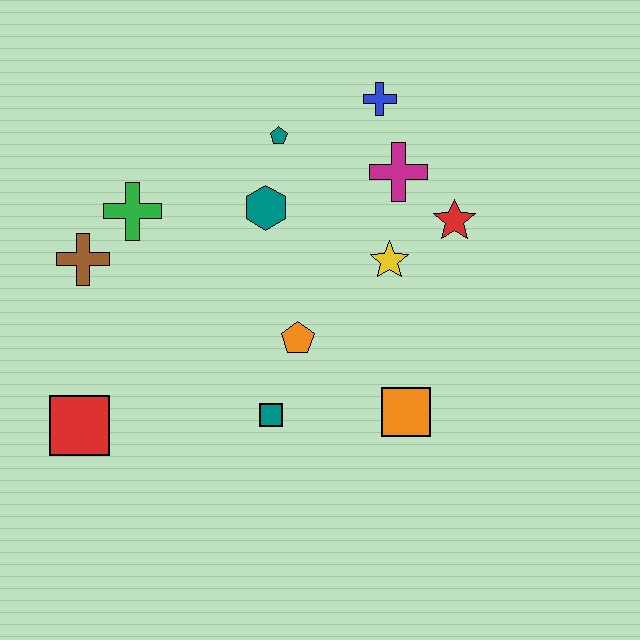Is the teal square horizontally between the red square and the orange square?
Yes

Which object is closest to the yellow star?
The red star is closest to the yellow star.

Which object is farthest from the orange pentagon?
The blue cross is farthest from the orange pentagon.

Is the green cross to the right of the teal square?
No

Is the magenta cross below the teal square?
No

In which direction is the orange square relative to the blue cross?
The orange square is below the blue cross.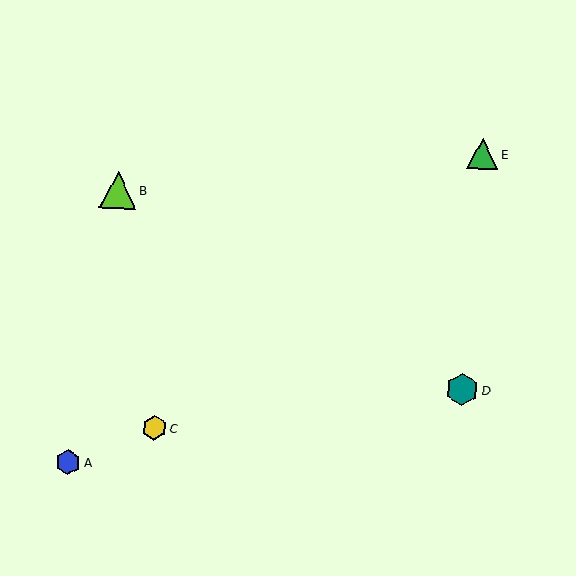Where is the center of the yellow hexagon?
The center of the yellow hexagon is at (154, 428).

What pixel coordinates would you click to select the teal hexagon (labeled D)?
Click at (462, 390) to select the teal hexagon D.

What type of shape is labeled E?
Shape E is a green triangle.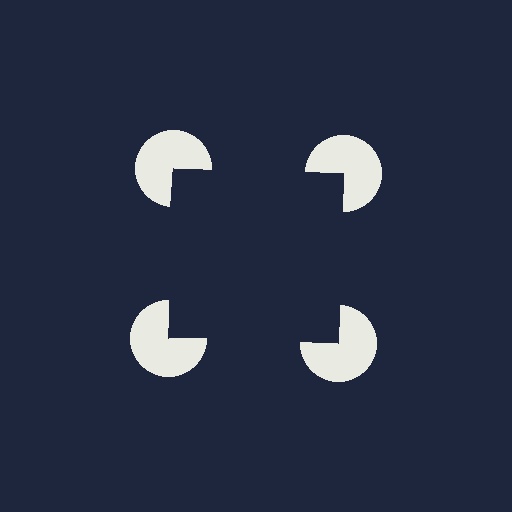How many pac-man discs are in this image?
There are 4 — one at each vertex of the illusory square.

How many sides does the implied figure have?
4 sides.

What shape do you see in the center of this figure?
An illusory square — its edges are inferred from the aligned wedge cuts in the pac-man discs, not physically drawn.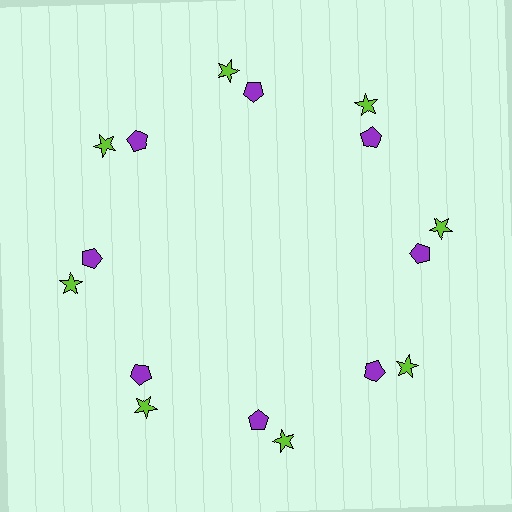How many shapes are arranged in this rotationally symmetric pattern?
There are 16 shapes, arranged in 8 groups of 2.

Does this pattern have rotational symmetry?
Yes, this pattern has 8-fold rotational symmetry. It looks the same after rotating 45 degrees around the center.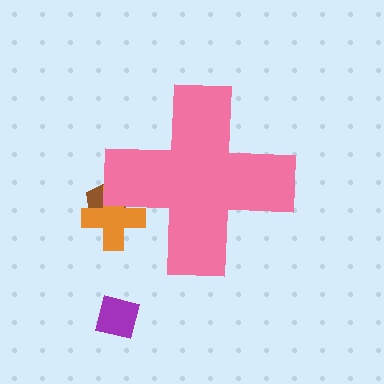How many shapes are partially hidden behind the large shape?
2 shapes are partially hidden.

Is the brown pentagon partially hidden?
Yes, the brown pentagon is partially hidden behind the pink cross.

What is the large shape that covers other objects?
A pink cross.